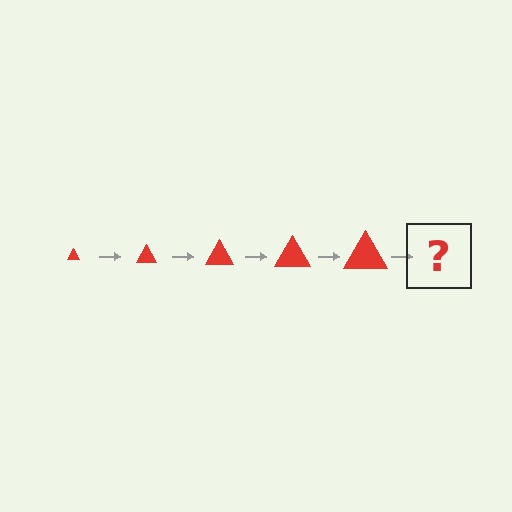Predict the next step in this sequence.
The next step is a red triangle, larger than the previous one.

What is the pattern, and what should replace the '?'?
The pattern is that the triangle gets progressively larger each step. The '?' should be a red triangle, larger than the previous one.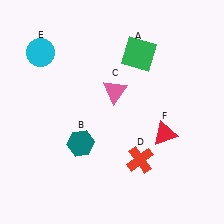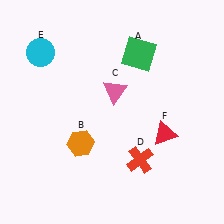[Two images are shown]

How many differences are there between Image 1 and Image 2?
There is 1 difference between the two images.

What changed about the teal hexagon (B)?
In Image 1, B is teal. In Image 2, it changed to orange.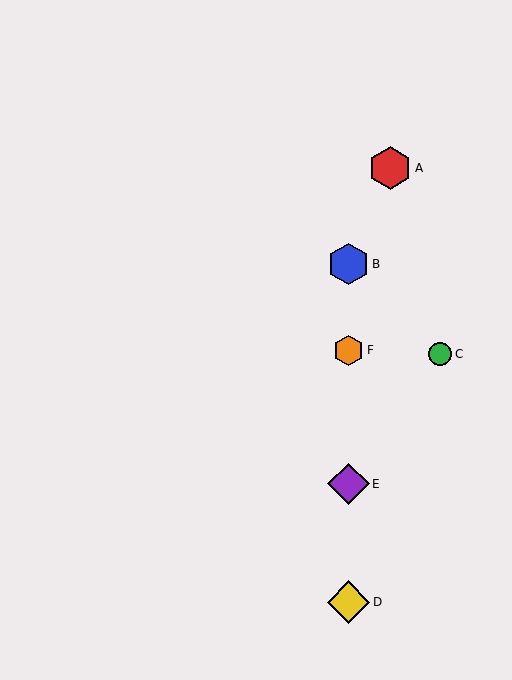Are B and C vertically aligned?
No, B is at x≈349 and C is at x≈440.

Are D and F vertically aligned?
Yes, both are at x≈349.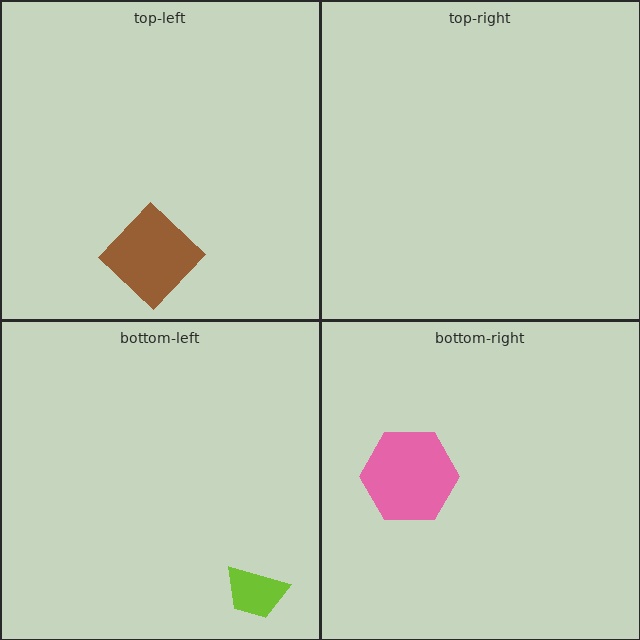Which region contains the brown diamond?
The top-left region.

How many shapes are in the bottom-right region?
1.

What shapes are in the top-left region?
The brown diamond.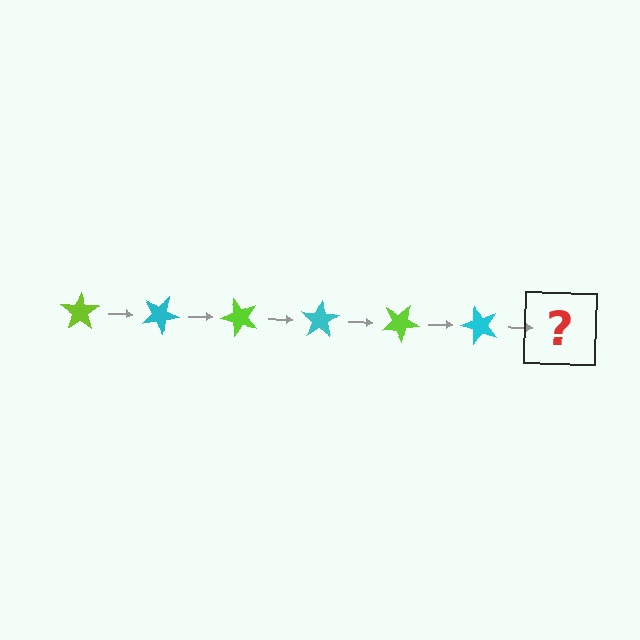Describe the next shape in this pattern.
It should be a lime star, rotated 150 degrees from the start.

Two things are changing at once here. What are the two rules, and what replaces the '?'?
The two rules are that it rotates 25 degrees each step and the color cycles through lime and cyan. The '?' should be a lime star, rotated 150 degrees from the start.